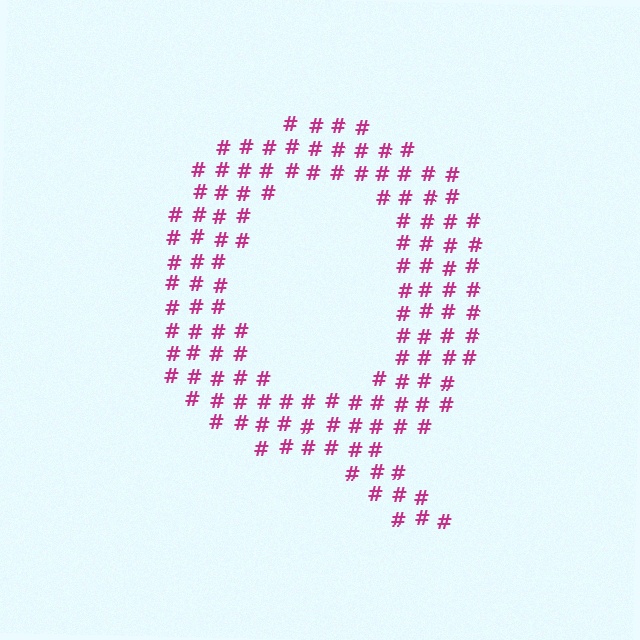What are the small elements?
The small elements are hash symbols.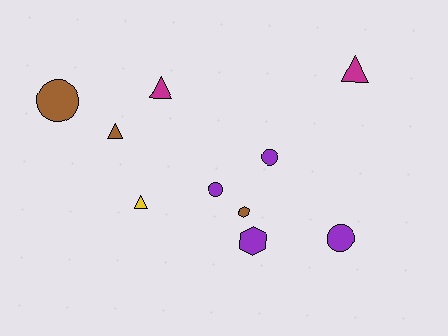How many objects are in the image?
There are 10 objects.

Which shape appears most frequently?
Triangle, with 4 objects.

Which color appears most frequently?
Purple, with 4 objects.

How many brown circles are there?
There is 1 brown circle.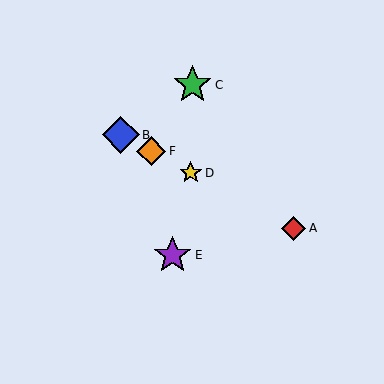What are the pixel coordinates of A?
Object A is at (294, 228).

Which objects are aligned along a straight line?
Objects A, B, D, F are aligned along a straight line.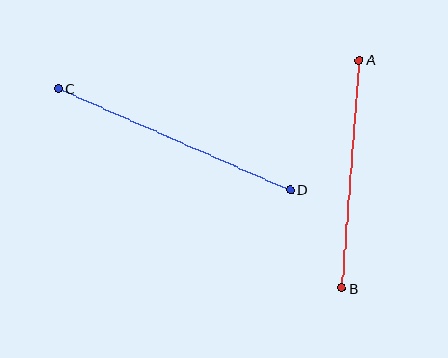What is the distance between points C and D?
The distance is approximately 252 pixels.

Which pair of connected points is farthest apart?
Points C and D are farthest apart.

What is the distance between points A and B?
The distance is approximately 228 pixels.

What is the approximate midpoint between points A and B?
The midpoint is at approximately (350, 174) pixels.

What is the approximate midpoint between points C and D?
The midpoint is at approximately (174, 139) pixels.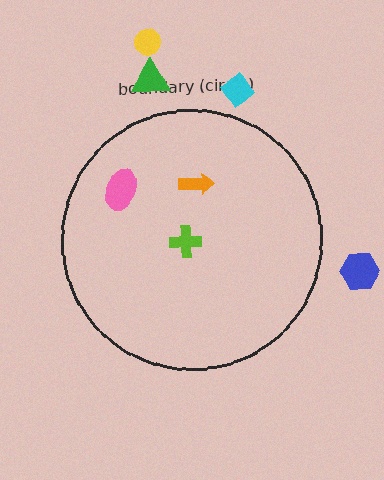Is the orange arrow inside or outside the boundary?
Inside.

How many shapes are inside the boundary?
3 inside, 4 outside.